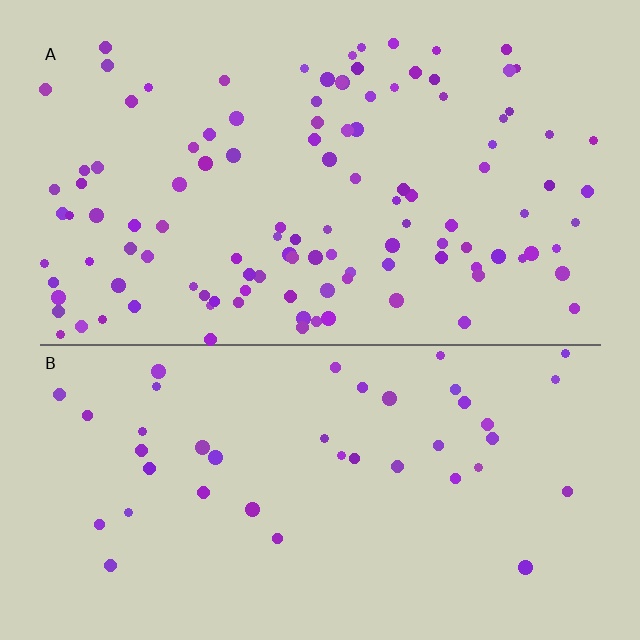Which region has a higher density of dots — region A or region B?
A (the top).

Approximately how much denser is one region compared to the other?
Approximately 2.8× — region A over region B.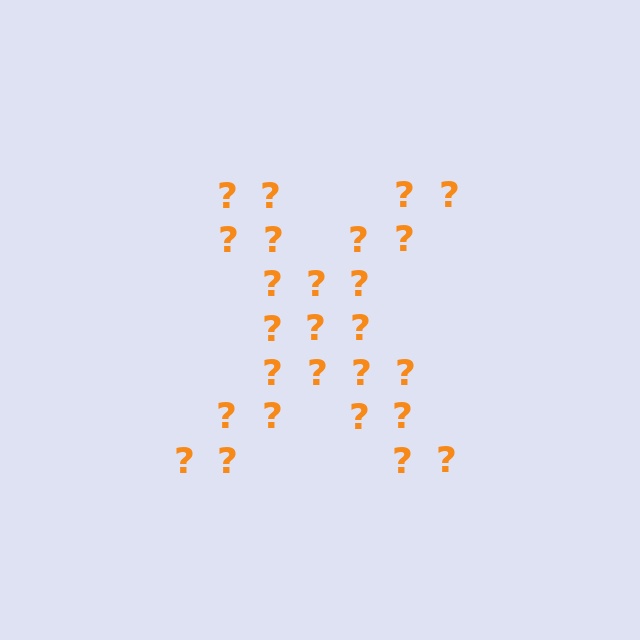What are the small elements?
The small elements are question marks.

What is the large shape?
The large shape is the letter X.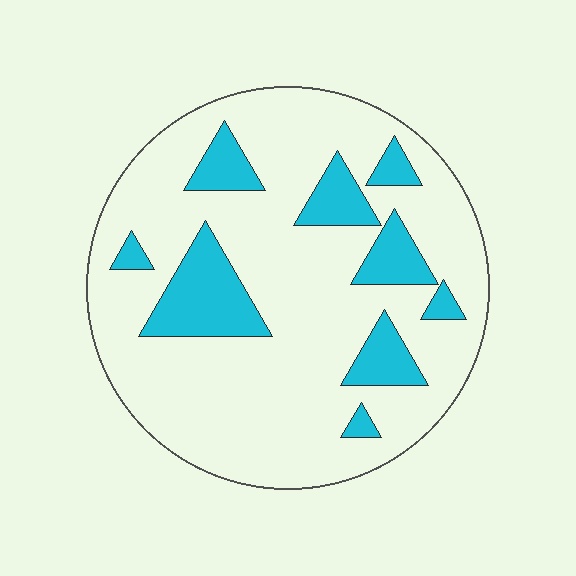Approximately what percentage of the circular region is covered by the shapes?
Approximately 20%.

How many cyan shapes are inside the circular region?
9.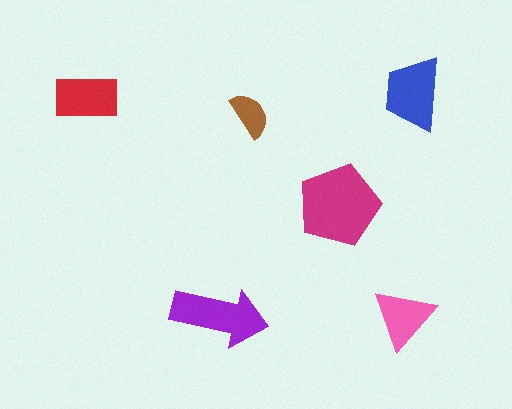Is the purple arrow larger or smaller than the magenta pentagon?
Smaller.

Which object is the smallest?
The brown semicircle.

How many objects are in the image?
There are 6 objects in the image.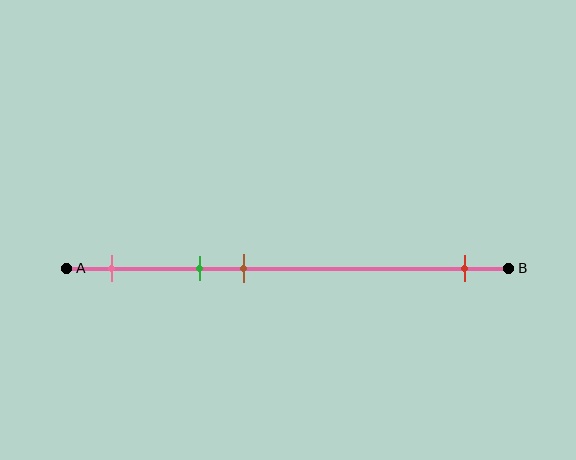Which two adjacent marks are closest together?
The green and brown marks are the closest adjacent pair.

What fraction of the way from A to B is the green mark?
The green mark is approximately 30% (0.3) of the way from A to B.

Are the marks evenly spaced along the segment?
No, the marks are not evenly spaced.